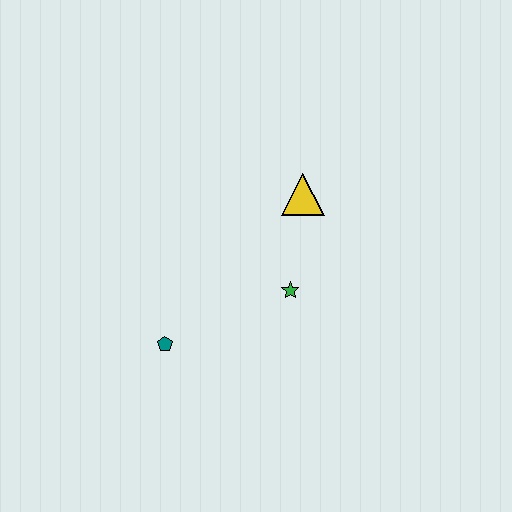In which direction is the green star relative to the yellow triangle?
The green star is below the yellow triangle.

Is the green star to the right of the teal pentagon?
Yes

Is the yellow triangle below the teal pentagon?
No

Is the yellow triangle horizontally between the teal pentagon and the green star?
No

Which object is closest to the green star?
The yellow triangle is closest to the green star.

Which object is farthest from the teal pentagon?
The yellow triangle is farthest from the teal pentagon.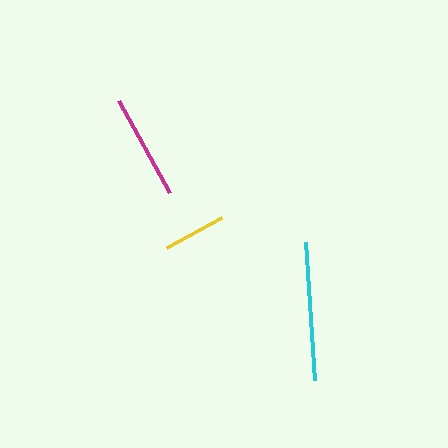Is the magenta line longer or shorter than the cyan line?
The cyan line is longer than the magenta line.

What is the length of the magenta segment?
The magenta segment is approximately 105 pixels long.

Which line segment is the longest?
The cyan line is the longest at approximately 138 pixels.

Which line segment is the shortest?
The yellow line is the shortest at approximately 62 pixels.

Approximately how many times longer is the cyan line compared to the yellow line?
The cyan line is approximately 2.2 times the length of the yellow line.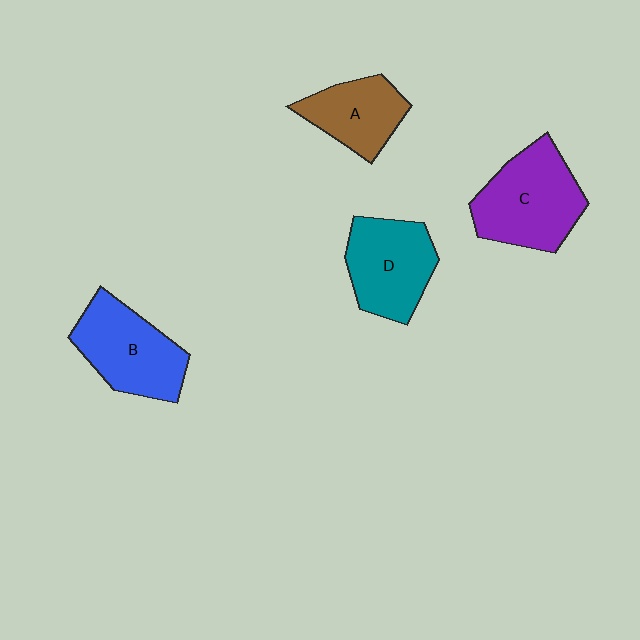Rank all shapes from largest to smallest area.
From largest to smallest: C (purple), B (blue), D (teal), A (brown).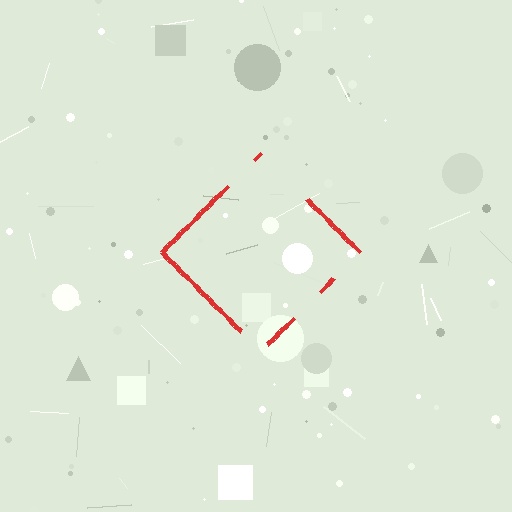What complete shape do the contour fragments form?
The contour fragments form a diamond.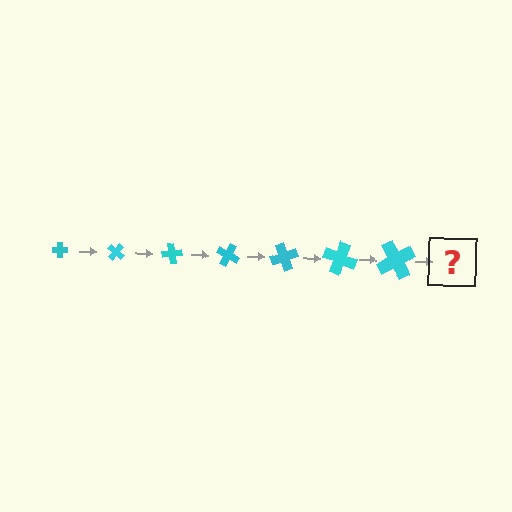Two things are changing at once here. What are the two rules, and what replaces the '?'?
The two rules are that the cross grows larger each step and it rotates 40 degrees each step. The '?' should be a cross, larger than the previous one and rotated 280 degrees from the start.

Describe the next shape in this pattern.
It should be a cross, larger than the previous one and rotated 280 degrees from the start.